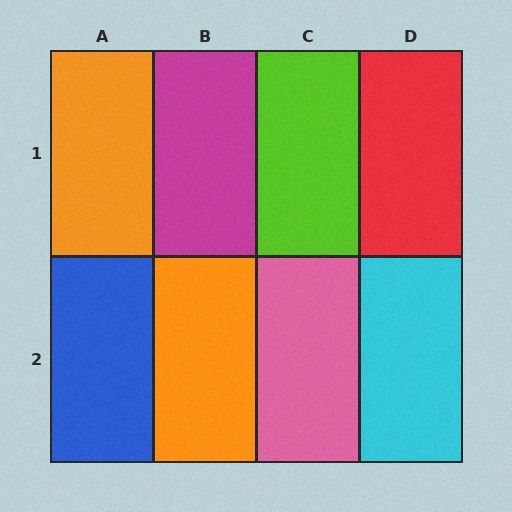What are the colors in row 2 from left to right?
Blue, orange, pink, cyan.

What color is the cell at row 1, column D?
Red.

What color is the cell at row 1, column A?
Orange.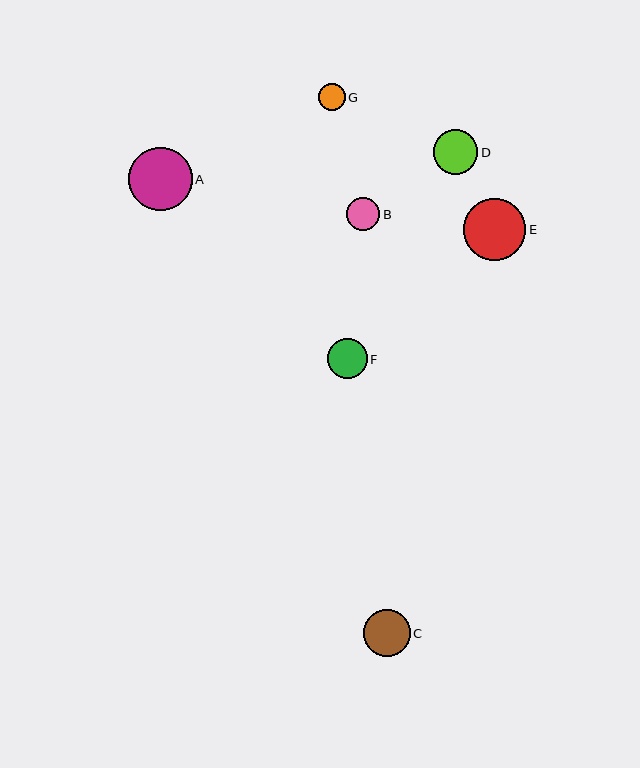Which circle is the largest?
Circle A is the largest with a size of approximately 63 pixels.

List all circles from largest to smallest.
From largest to smallest: A, E, C, D, F, B, G.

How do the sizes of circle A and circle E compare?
Circle A and circle E are approximately the same size.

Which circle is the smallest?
Circle G is the smallest with a size of approximately 27 pixels.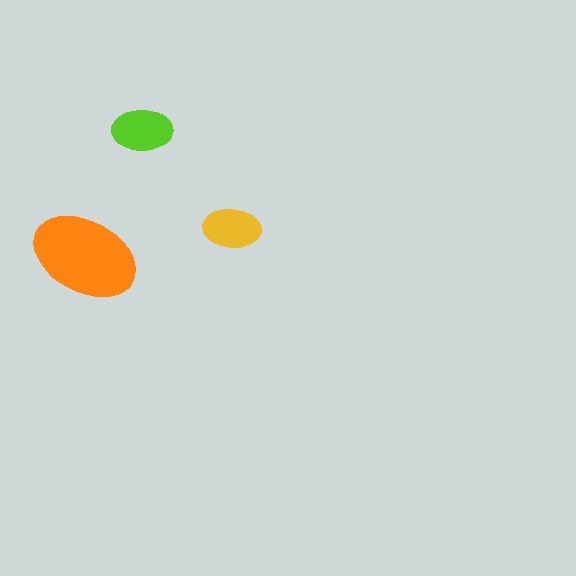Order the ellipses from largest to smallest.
the orange one, the lime one, the yellow one.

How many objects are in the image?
There are 3 objects in the image.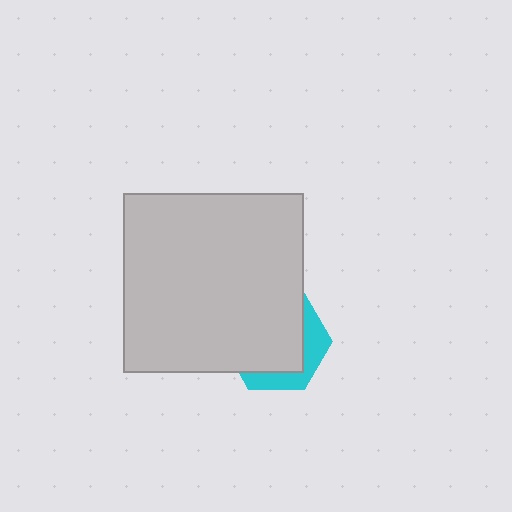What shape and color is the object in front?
The object in front is a light gray square.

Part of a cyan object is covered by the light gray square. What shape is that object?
It is a hexagon.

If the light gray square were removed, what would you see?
You would see the complete cyan hexagon.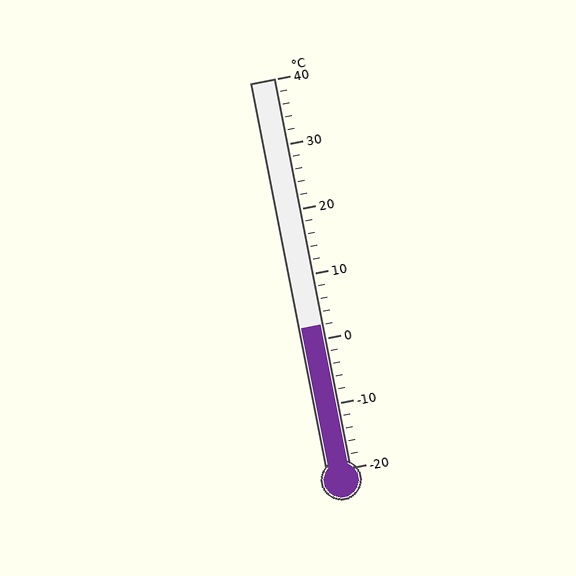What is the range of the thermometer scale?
The thermometer scale ranges from -20°C to 40°C.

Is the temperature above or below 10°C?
The temperature is below 10°C.